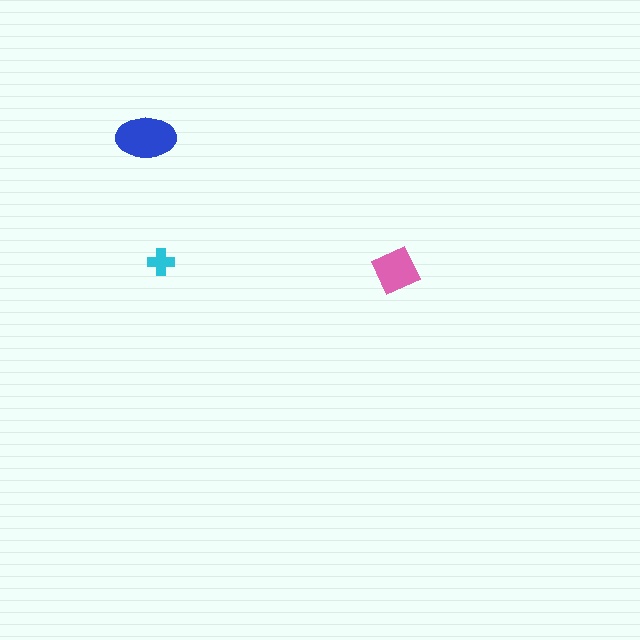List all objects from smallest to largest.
The cyan cross, the pink diamond, the blue ellipse.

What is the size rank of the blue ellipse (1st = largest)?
1st.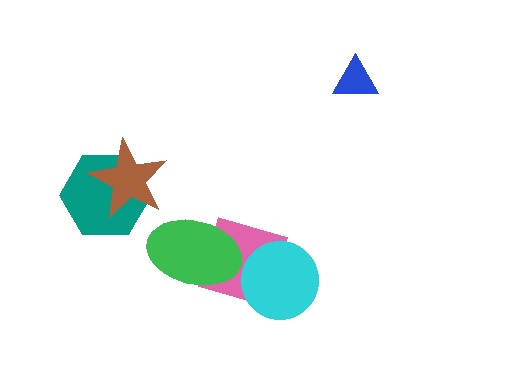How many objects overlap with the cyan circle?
1 object overlaps with the cyan circle.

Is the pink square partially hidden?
Yes, it is partially covered by another shape.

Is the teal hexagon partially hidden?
Yes, it is partially covered by another shape.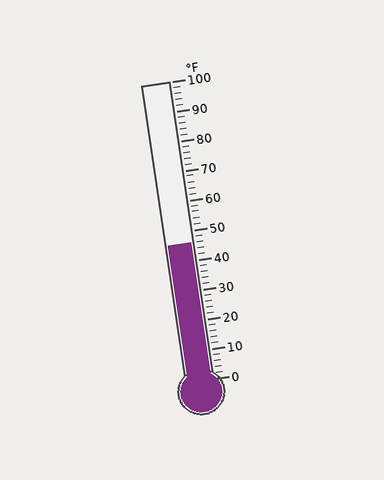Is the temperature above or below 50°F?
The temperature is below 50°F.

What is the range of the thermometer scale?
The thermometer scale ranges from 0°F to 100°F.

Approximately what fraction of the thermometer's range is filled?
The thermometer is filled to approximately 45% of its range.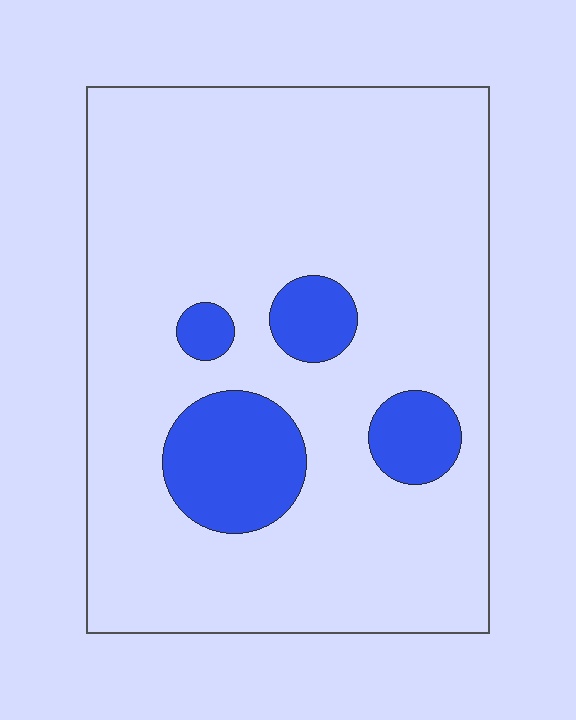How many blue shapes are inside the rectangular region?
4.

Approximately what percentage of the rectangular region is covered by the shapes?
Approximately 15%.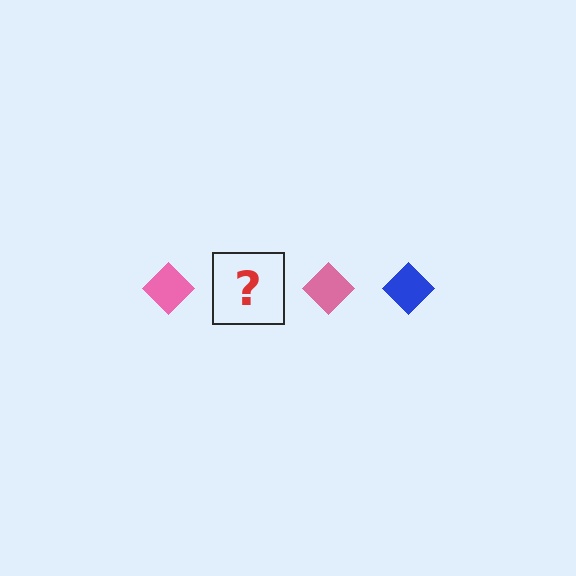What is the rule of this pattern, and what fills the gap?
The rule is that the pattern cycles through pink, blue diamonds. The gap should be filled with a blue diamond.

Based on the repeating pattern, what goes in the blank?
The blank should be a blue diamond.